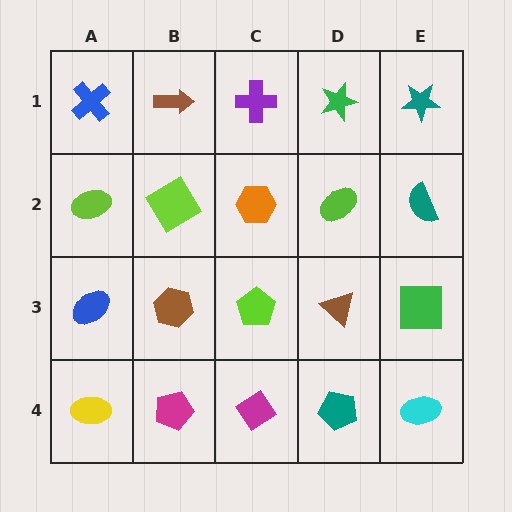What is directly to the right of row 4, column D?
A cyan ellipse.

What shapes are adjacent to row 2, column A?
A blue cross (row 1, column A), a blue ellipse (row 3, column A), a lime diamond (row 2, column B).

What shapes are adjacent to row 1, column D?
A lime ellipse (row 2, column D), a purple cross (row 1, column C), a teal star (row 1, column E).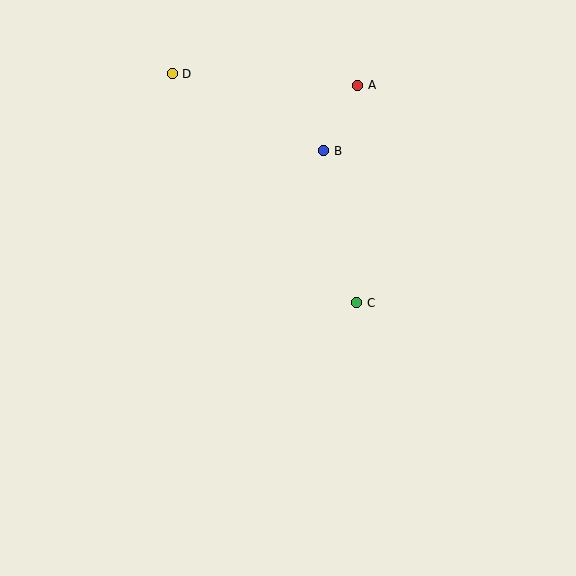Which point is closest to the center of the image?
Point C at (357, 303) is closest to the center.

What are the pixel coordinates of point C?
Point C is at (357, 303).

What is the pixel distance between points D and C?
The distance between D and C is 294 pixels.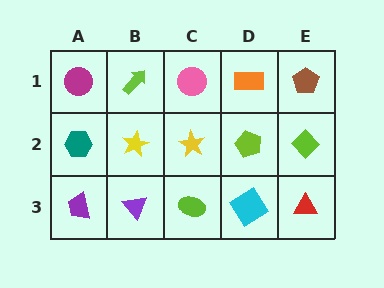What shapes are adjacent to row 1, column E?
A lime diamond (row 2, column E), an orange rectangle (row 1, column D).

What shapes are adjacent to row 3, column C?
A yellow star (row 2, column C), a purple triangle (row 3, column B), a cyan diamond (row 3, column D).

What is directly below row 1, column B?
A yellow star.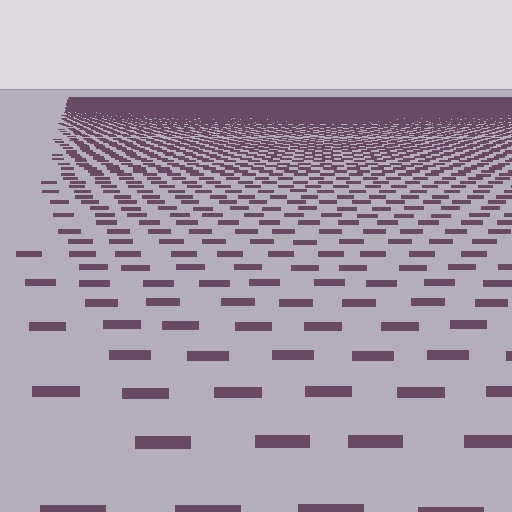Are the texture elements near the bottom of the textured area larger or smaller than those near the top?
Larger. Near the bottom, elements are closer to the viewer and appear at a bigger on-screen size.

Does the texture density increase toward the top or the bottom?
Density increases toward the top.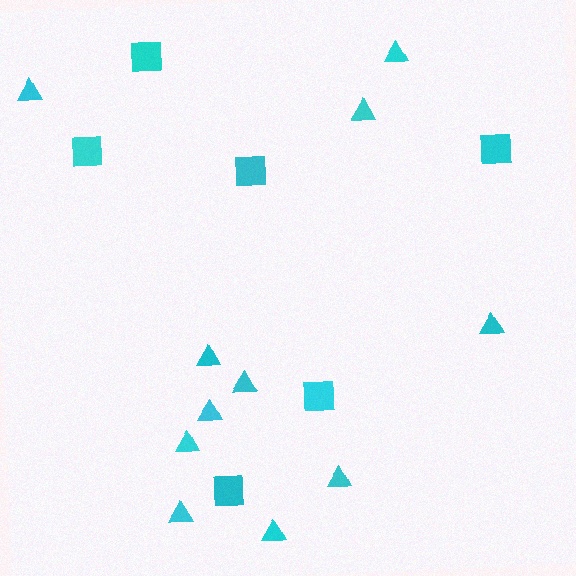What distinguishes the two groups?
There are 2 groups: one group of triangles (11) and one group of squares (6).